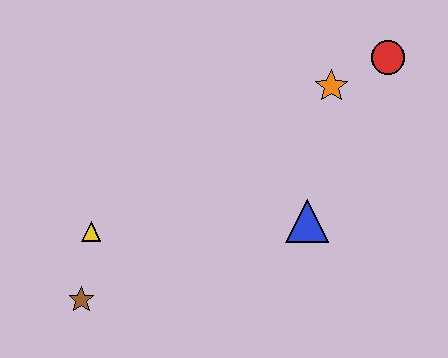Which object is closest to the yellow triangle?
The brown star is closest to the yellow triangle.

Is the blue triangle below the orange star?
Yes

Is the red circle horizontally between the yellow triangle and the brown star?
No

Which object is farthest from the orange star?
The brown star is farthest from the orange star.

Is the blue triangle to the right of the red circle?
No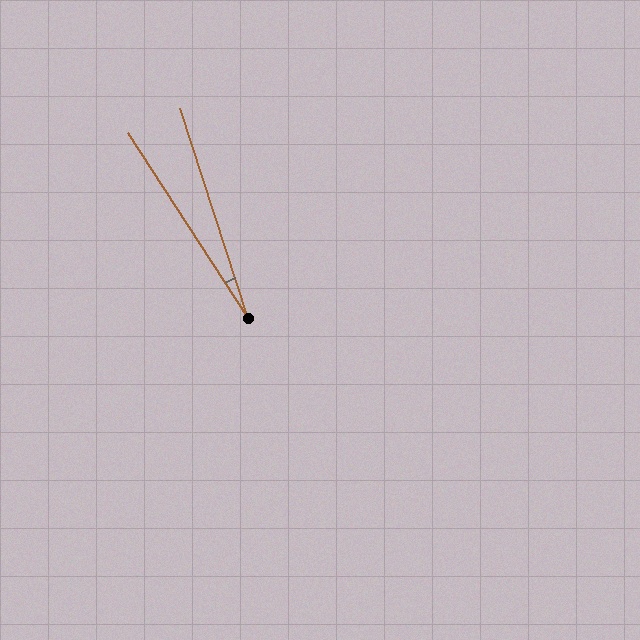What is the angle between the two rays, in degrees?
Approximately 15 degrees.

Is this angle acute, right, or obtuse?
It is acute.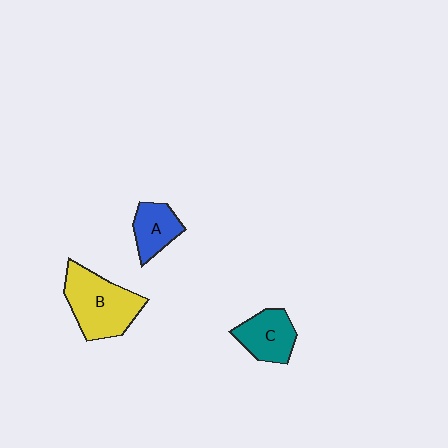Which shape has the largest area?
Shape B (yellow).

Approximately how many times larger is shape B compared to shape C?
Approximately 1.6 times.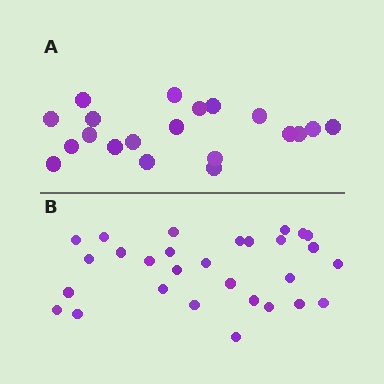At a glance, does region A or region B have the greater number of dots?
Region B (the bottom region) has more dots.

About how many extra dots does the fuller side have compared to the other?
Region B has roughly 8 or so more dots than region A.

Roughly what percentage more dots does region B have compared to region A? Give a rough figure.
About 45% more.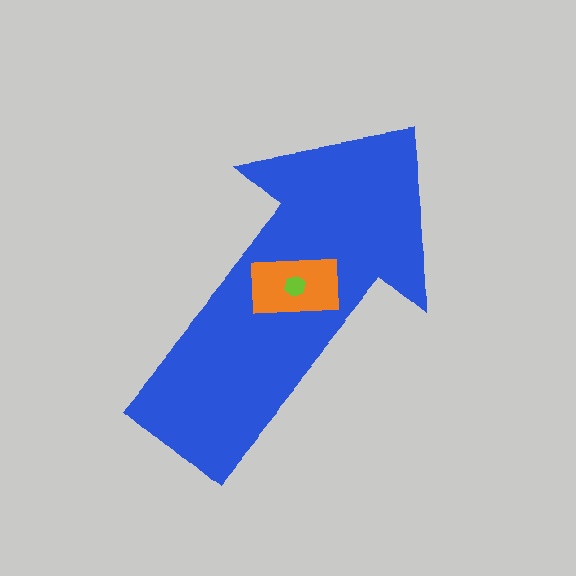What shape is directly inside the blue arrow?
The orange rectangle.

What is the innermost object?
The lime hexagon.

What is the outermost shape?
The blue arrow.